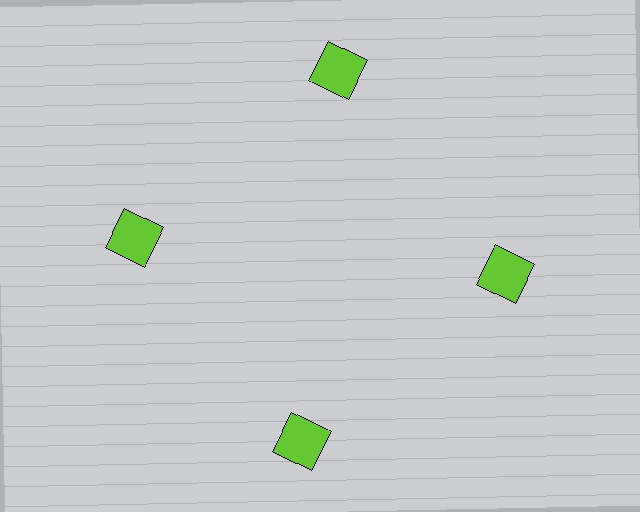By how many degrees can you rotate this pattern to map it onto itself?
The pattern maps onto itself every 90 degrees of rotation.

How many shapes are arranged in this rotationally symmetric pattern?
There are 4 shapes, arranged in 4 groups of 1.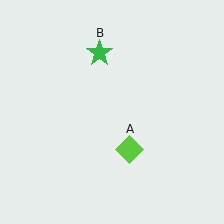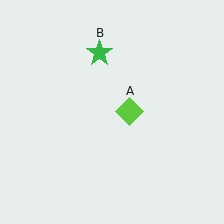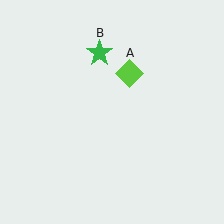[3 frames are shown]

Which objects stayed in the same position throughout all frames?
Green star (object B) remained stationary.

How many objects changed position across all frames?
1 object changed position: lime diamond (object A).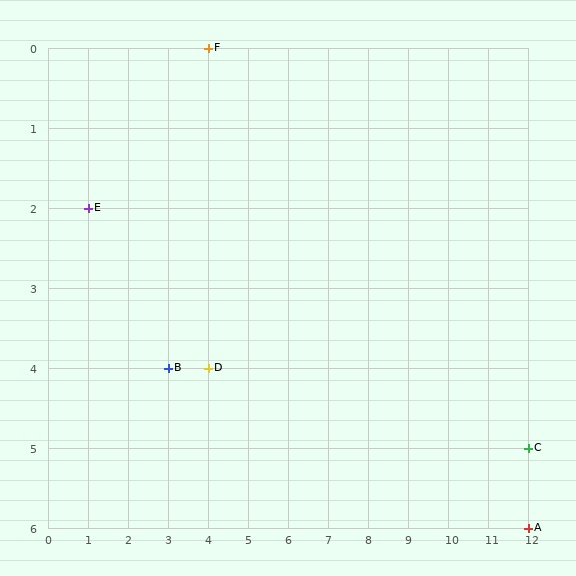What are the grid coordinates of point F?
Point F is at grid coordinates (4, 0).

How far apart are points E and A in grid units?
Points E and A are 11 columns and 4 rows apart (about 11.7 grid units diagonally).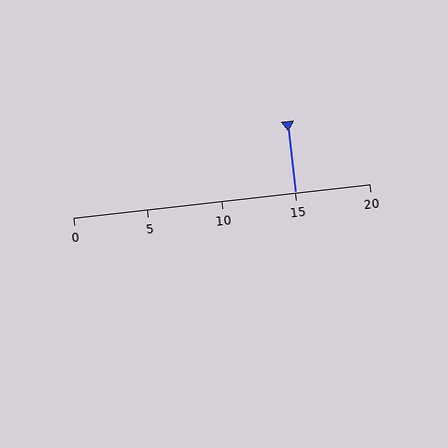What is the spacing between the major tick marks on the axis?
The major ticks are spaced 5 apart.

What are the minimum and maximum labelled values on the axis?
The axis runs from 0 to 20.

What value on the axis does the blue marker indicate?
The marker indicates approximately 15.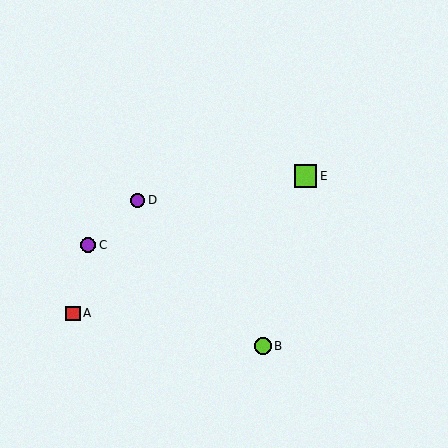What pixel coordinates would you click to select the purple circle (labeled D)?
Click at (137, 200) to select the purple circle D.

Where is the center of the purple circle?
The center of the purple circle is at (137, 200).